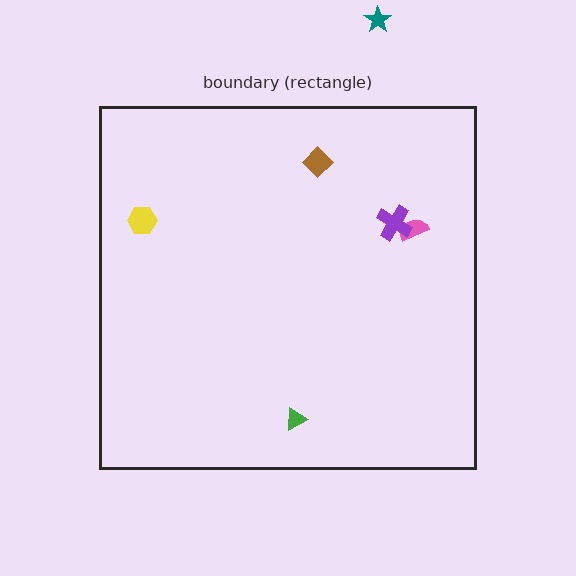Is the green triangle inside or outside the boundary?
Inside.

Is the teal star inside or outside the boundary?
Outside.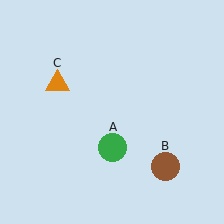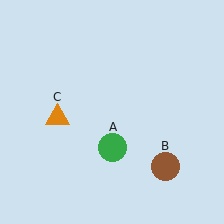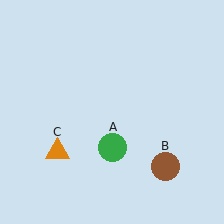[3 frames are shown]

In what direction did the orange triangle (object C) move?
The orange triangle (object C) moved down.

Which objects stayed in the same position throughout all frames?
Green circle (object A) and brown circle (object B) remained stationary.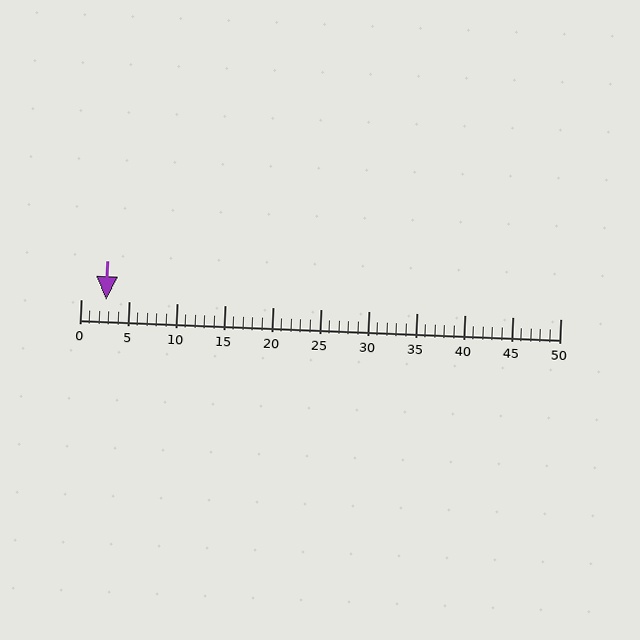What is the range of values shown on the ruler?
The ruler shows values from 0 to 50.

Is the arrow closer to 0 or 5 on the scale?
The arrow is closer to 5.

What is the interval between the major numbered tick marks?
The major tick marks are spaced 5 units apart.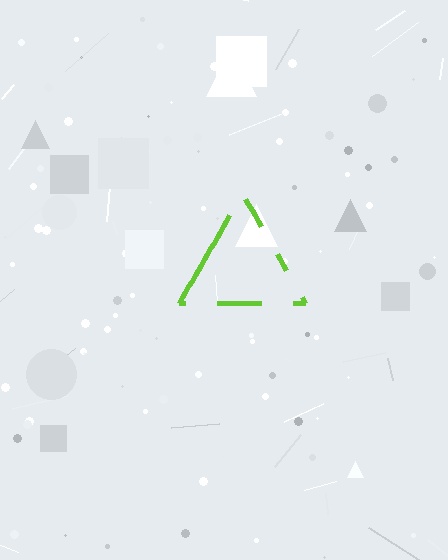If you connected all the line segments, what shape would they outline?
They would outline a triangle.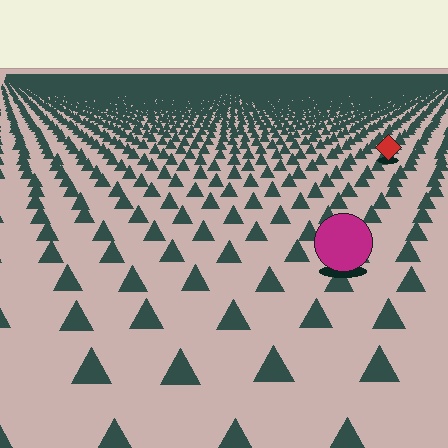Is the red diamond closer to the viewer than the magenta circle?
No. The magenta circle is closer — you can tell from the texture gradient: the ground texture is coarser near it.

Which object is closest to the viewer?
The magenta circle is closest. The texture marks near it are larger and more spread out.